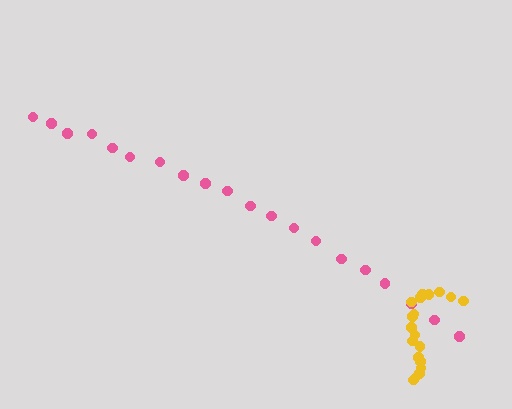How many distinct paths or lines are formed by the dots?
There are 2 distinct paths.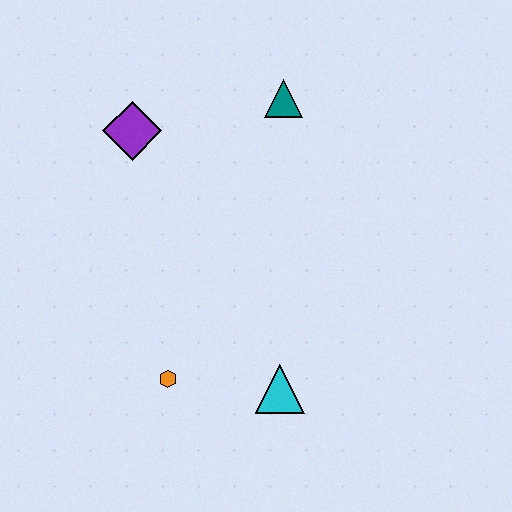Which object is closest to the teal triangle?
The purple diamond is closest to the teal triangle.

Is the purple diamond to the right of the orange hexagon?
No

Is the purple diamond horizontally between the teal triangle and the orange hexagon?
No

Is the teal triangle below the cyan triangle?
No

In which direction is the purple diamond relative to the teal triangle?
The purple diamond is to the left of the teal triangle.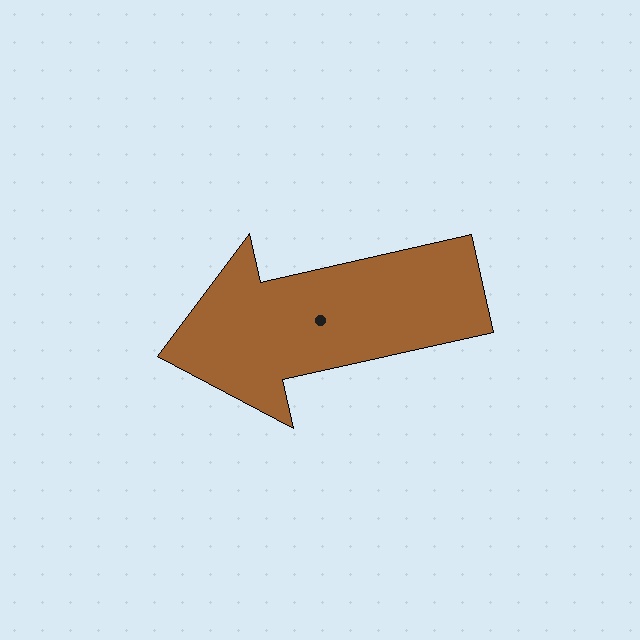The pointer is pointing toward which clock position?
Roughly 9 o'clock.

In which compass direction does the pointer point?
West.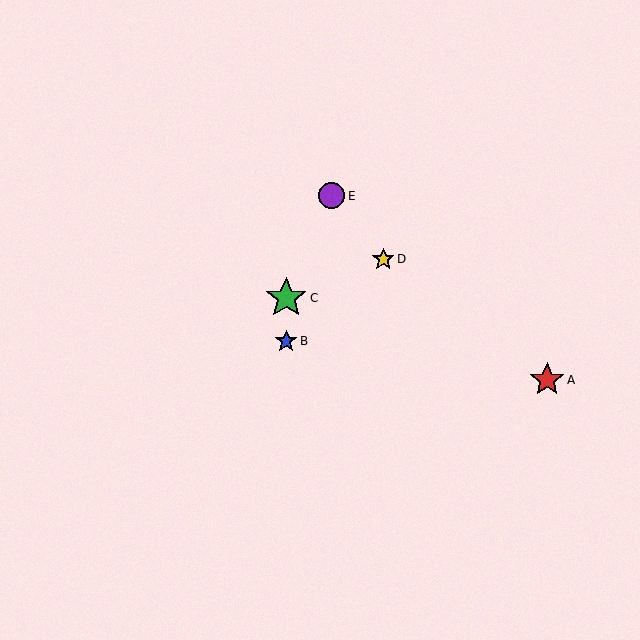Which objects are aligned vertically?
Objects B, C are aligned vertically.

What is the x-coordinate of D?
Object D is at x≈384.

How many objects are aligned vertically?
2 objects (B, C) are aligned vertically.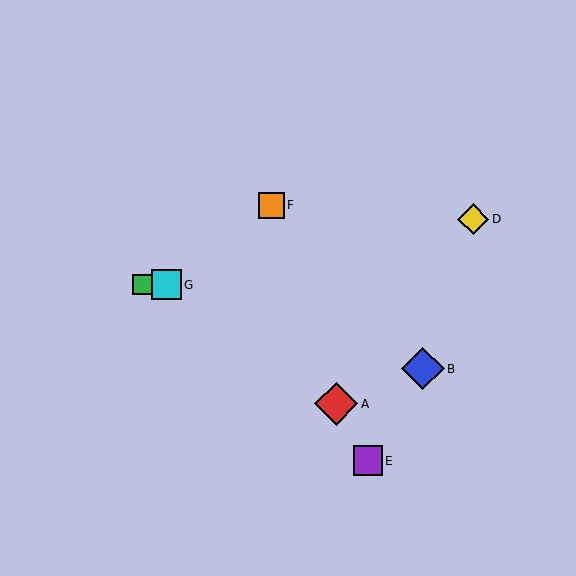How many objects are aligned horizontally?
2 objects (C, G) are aligned horizontally.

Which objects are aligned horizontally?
Objects C, G are aligned horizontally.